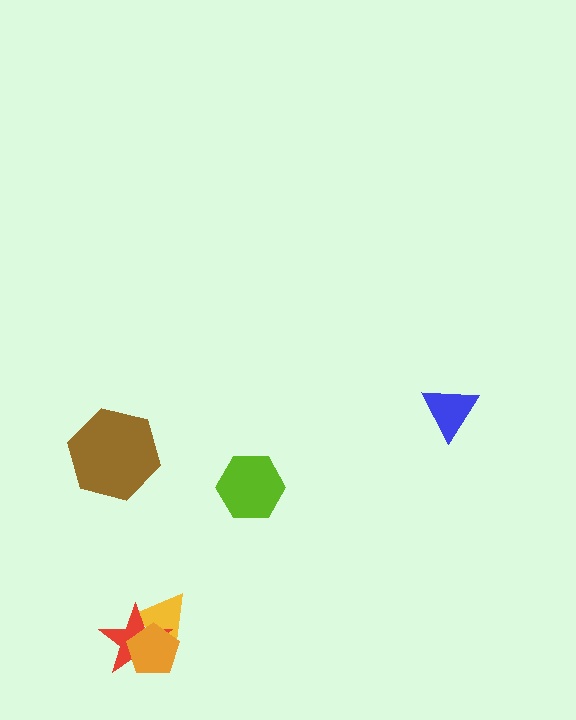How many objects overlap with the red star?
2 objects overlap with the red star.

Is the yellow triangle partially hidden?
Yes, it is partially covered by another shape.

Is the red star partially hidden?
Yes, it is partially covered by another shape.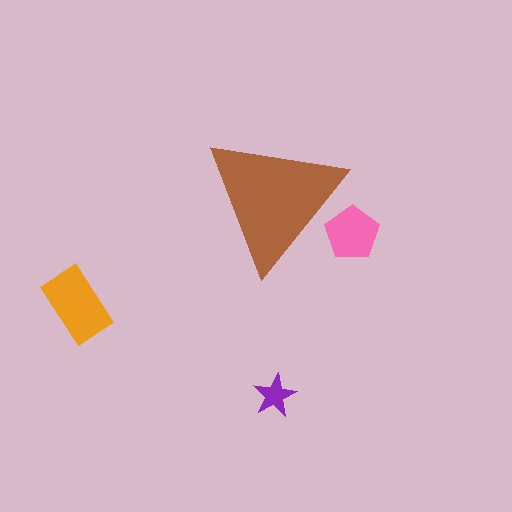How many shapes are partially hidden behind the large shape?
1 shape is partially hidden.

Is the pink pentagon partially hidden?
Yes, the pink pentagon is partially hidden behind the brown triangle.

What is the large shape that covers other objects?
A brown triangle.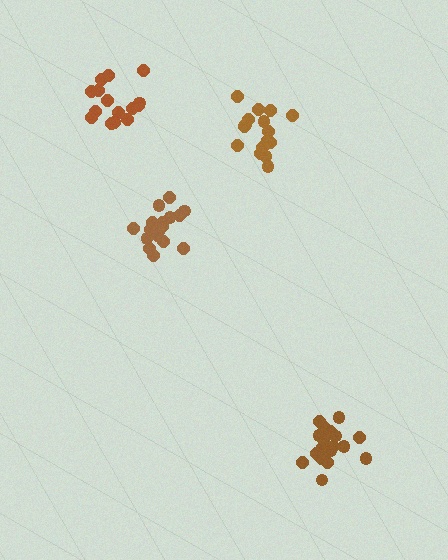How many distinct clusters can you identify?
There are 4 distinct clusters.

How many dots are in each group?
Group 1: 15 dots, Group 2: 18 dots, Group 3: 17 dots, Group 4: 20 dots (70 total).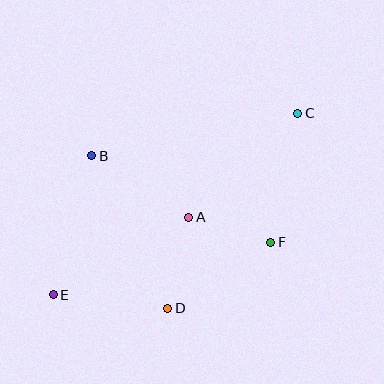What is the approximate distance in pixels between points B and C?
The distance between B and C is approximately 210 pixels.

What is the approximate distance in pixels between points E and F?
The distance between E and F is approximately 224 pixels.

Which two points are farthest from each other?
Points C and E are farthest from each other.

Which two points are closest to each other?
Points A and F are closest to each other.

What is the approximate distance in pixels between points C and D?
The distance between C and D is approximately 234 pixels.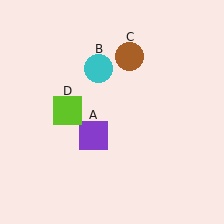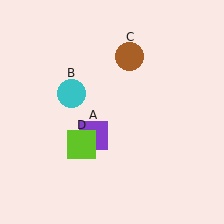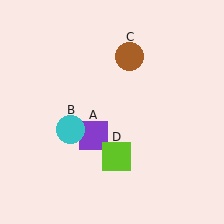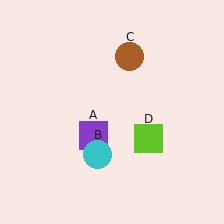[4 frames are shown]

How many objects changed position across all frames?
2 objects changed position: cyan circle (object B), lime square (object D).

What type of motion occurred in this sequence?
The cyan circle (object B), lime square (object D) rotated counterclockwise around the center of the scene.